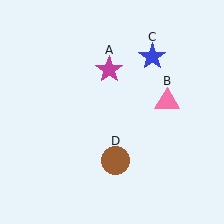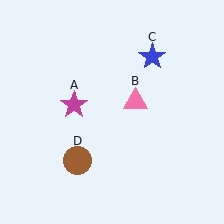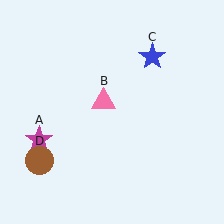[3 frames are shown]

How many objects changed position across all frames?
3 objects changed position: magenta star (object A), pink triangle (object B), brown circle (object D).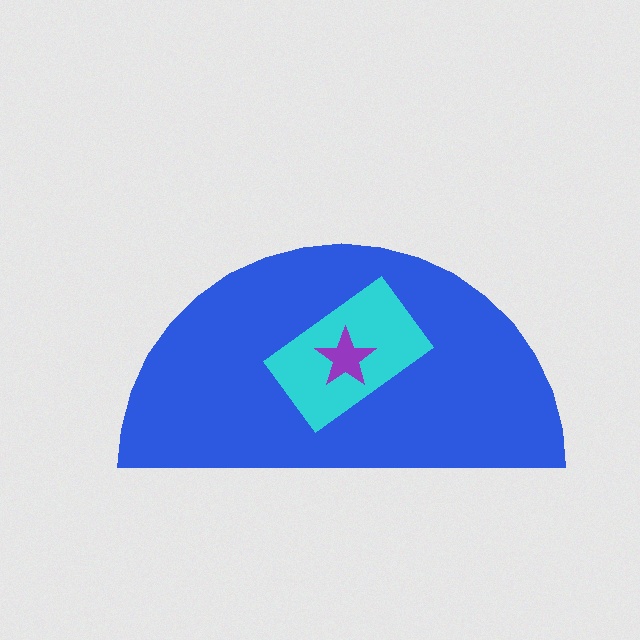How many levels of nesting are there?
3.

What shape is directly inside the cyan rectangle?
The purple star.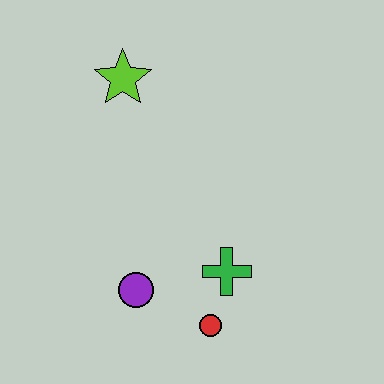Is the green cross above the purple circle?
Yes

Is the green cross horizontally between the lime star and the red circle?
No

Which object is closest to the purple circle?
The red circle is closest to the purple circle.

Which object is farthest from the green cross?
The lime star is farthest from the green cross.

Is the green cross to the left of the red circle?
No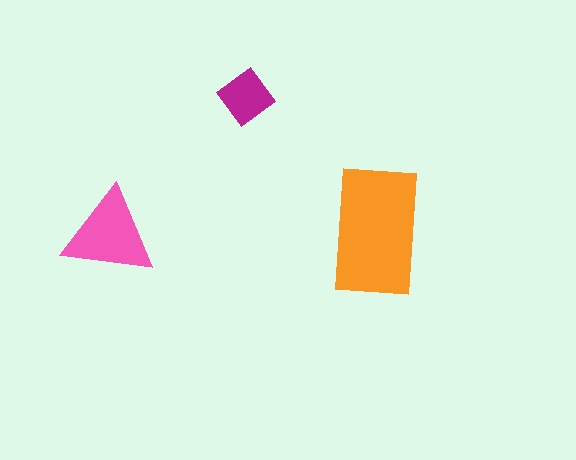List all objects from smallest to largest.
The magenta diamond, the pink triangle, the orange rectangle.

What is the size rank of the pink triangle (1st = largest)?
2nd.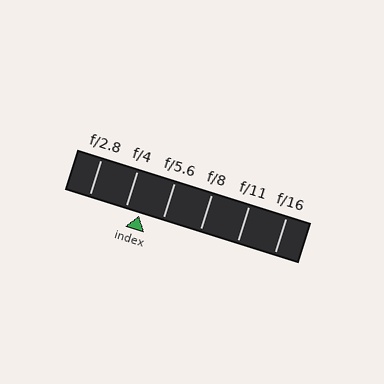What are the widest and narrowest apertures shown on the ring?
The widest aperture shown is f/2.8 and the narrowest is f/16.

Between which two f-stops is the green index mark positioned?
The index mark is between f/4 and f/5.6.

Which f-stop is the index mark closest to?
The index mark is closest to f/4.